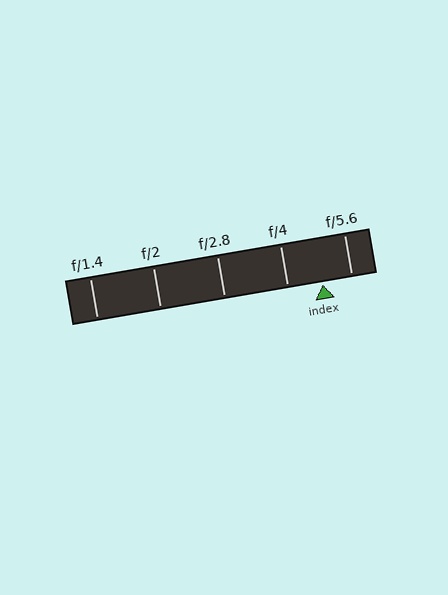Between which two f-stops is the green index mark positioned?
The index mark is between f/4 and f/5.6.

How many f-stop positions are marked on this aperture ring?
There are 5 f-stop positions marked.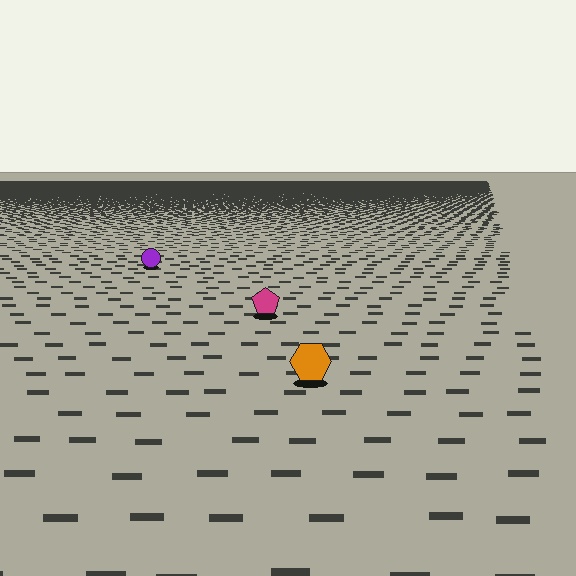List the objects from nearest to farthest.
From nearest to farthest: the orange hexagon, the magenta pentagon, the purple circle.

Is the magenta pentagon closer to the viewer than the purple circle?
Yes. The magenta pentagon is closer — you can tell from the texture gradient: the ground texture is coarser near it.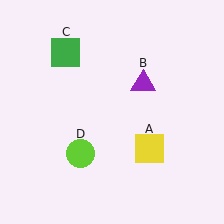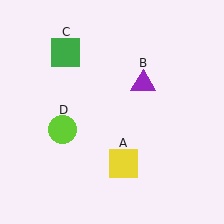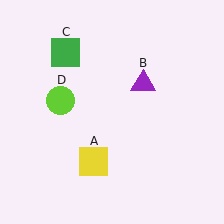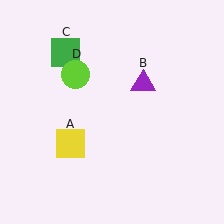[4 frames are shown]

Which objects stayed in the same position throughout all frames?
Purple triangle (object B) and green square (object C) remained stationary.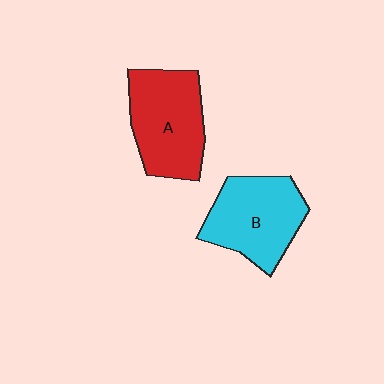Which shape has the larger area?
Shape A (red).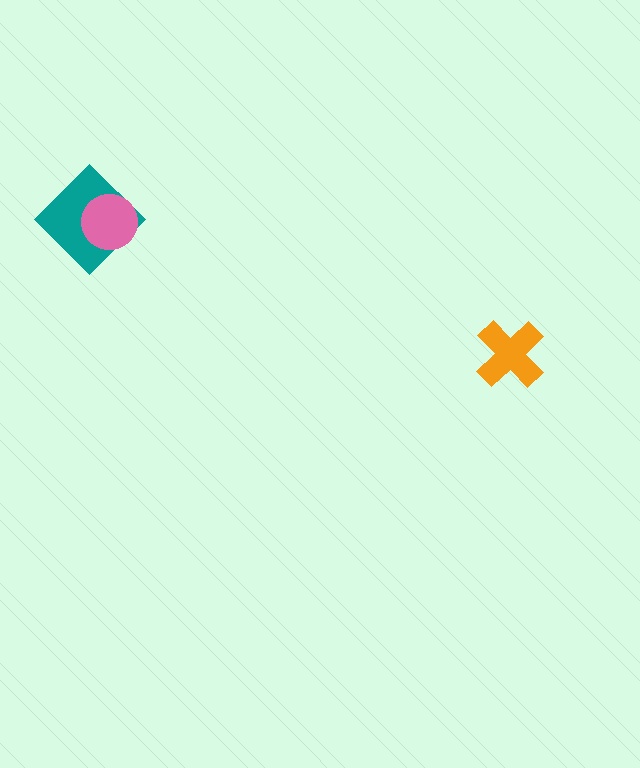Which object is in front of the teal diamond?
The pink circle is in front of the teal diamond.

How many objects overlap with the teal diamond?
1 object overlaps with the teal diamond.